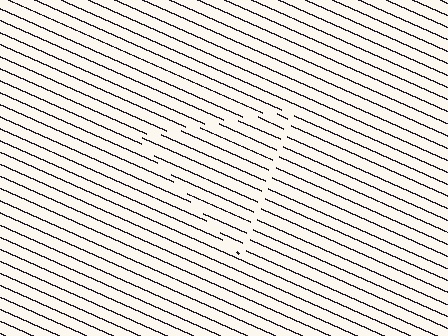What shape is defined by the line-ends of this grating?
An illusory triangle. The interior of the shape contains the same grating, shifted by half a period — the contour is defined by the phase discontinuity where line-ends from the inner and outer gratings abut.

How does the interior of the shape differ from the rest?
The interior of the shape contains the same grating, shifted by half a period — the contour is defined by the phase discontinuity where line-ends from the inner and outer gratings abut.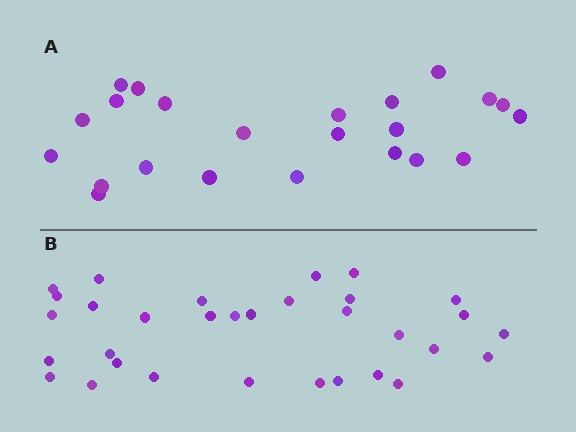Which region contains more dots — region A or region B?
Region B (the bottom region) has more dots.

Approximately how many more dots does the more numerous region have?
Region B has roughly 8 or so more dots than region A.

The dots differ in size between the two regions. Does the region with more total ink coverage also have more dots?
No. Region A has more total ink coverage because its dots are larger, but region B actually contains more individual dots. Total area can be misleading — the number of items is what matters here.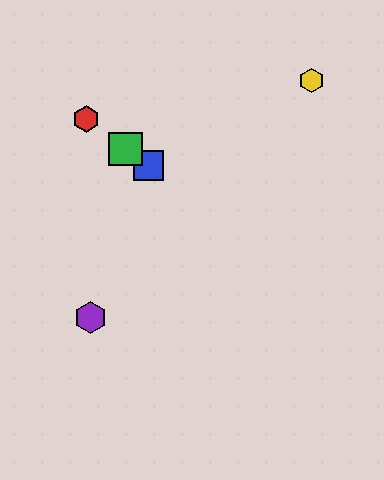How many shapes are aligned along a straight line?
3 shapes (the red hexagon, the blue square, the green square) are aligned along a straight line.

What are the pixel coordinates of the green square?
The green square is at (126, 149).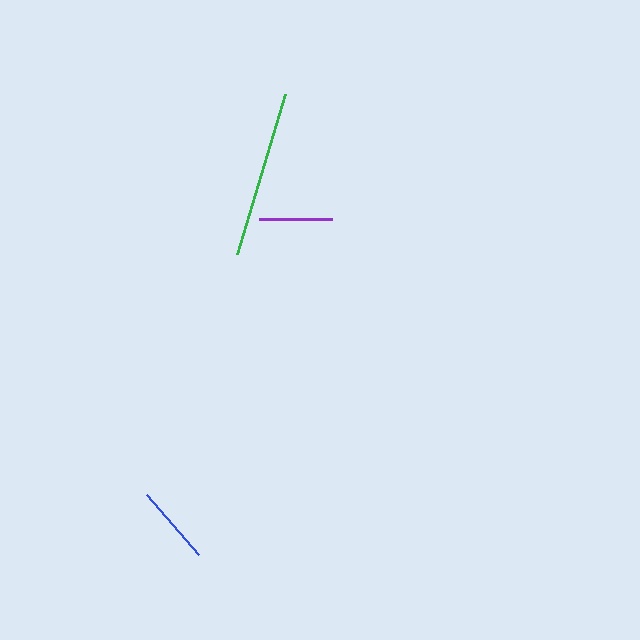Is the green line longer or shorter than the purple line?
The green line is longer than the purple line.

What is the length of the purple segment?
The purple segment is approximately 73 pixels long.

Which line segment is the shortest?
The purple line is the shortest at approximately 73 pixels.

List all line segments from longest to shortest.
From longest to shortest: green, blue, purple.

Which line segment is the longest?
The green line is the longest at approximately 166 pixels.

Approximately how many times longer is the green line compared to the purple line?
The green line is approximately 2.3 times the length of the purple line.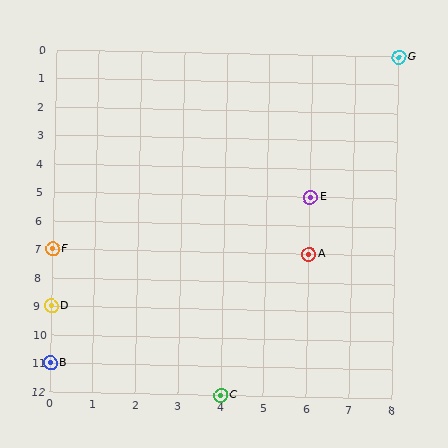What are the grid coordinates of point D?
Point D is at grid coordinates (0, 9).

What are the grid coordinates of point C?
Point C is at grid coordinates (4, 12).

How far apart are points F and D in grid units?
Points F and D are 2 rows apart.